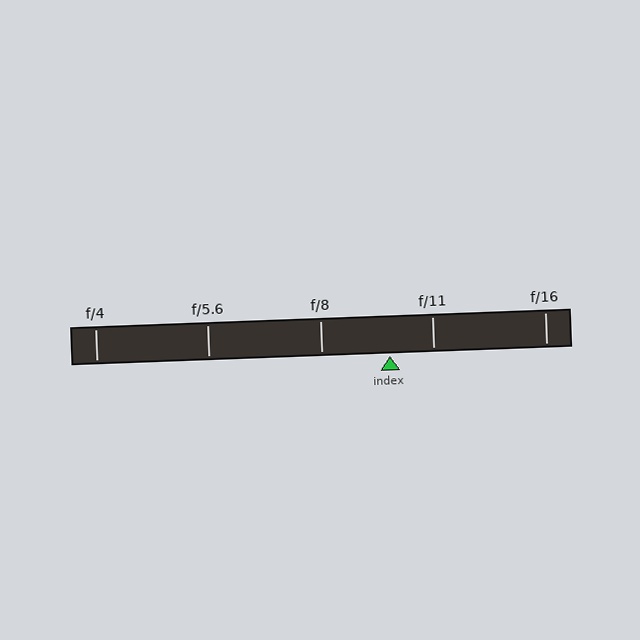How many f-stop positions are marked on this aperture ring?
There are 5 f-stop positions marked.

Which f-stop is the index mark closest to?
The index mark is closest to f/11.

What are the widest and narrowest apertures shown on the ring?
The widest aperture shown is f/4 and the narrowest is f/16.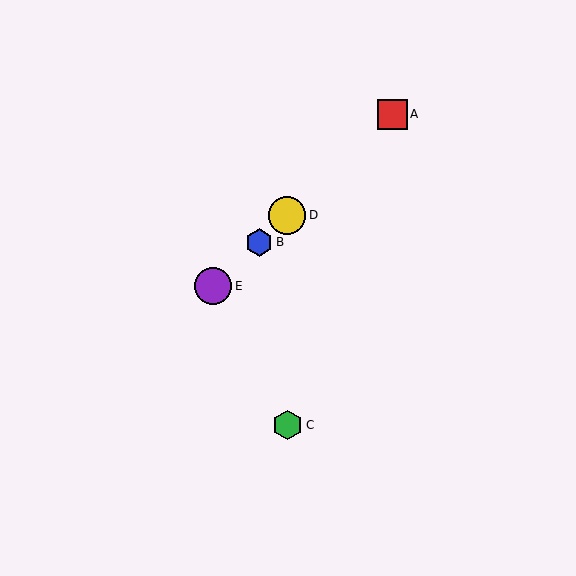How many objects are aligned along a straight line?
4 objects (A, B, D, E) are aligned along a straight line.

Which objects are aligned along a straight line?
Objects A, B, D, E are aligned along a straight line.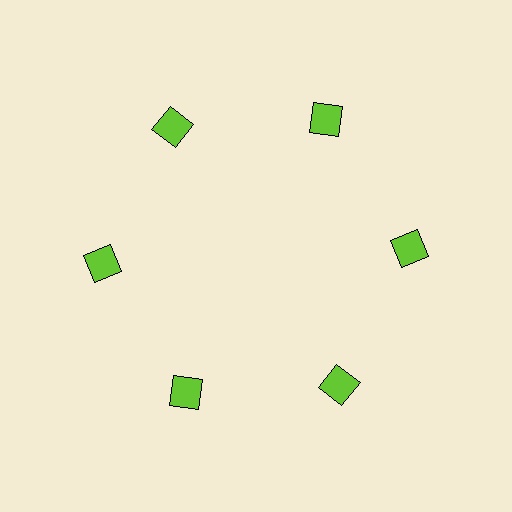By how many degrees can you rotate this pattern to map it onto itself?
The pattern maps onto itself every 60 degrees of rotation.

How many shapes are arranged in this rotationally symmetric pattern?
There are 6 shapes, arranged in 6 groups of 1.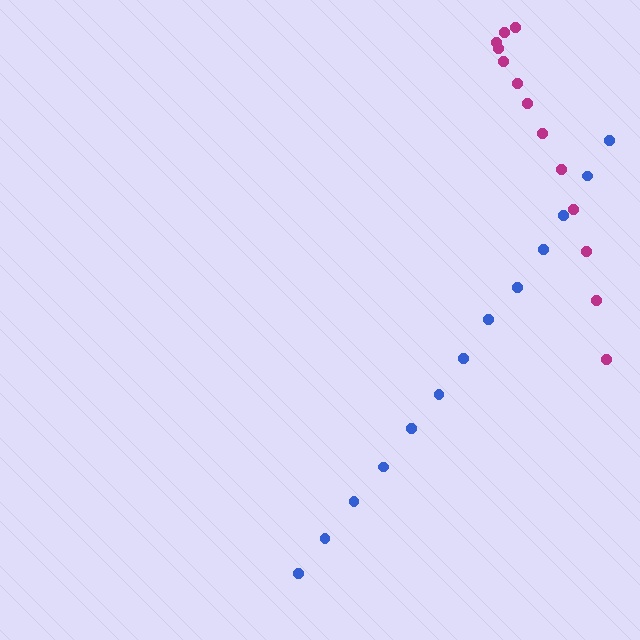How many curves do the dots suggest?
There are 2 distinct paths.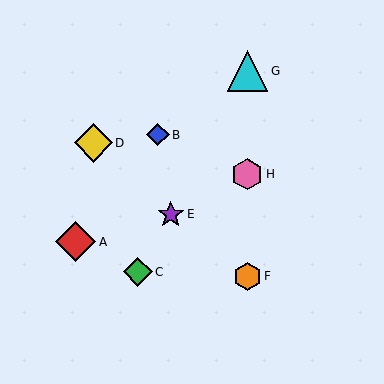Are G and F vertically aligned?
Yes, both are at x≈247.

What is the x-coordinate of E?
Object E is at x≈171.